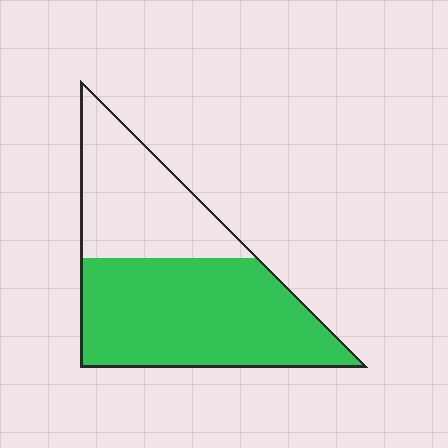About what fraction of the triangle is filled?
About five eighths (5/8).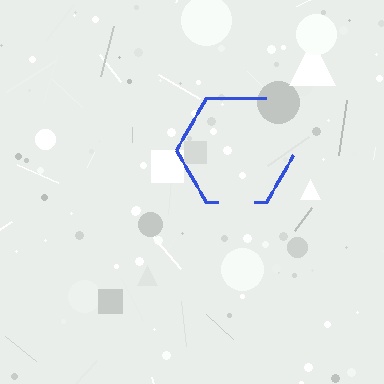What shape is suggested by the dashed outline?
The dashed outline suggests a hexagon.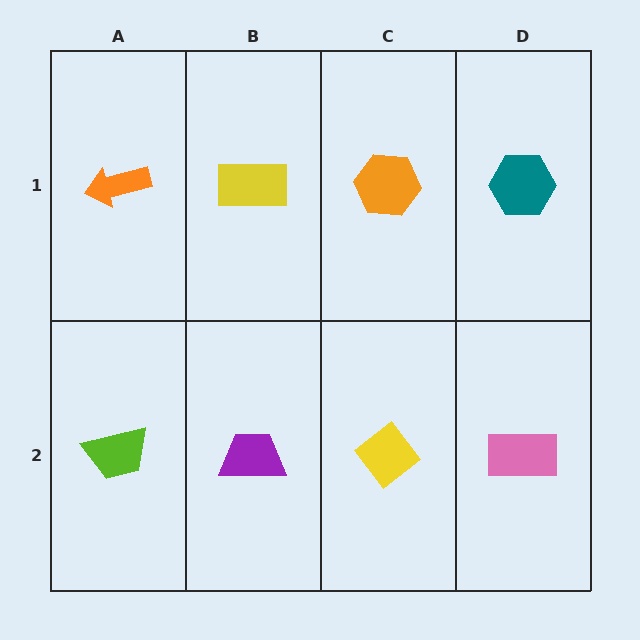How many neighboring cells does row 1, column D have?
2.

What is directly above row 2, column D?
A teal hexagon.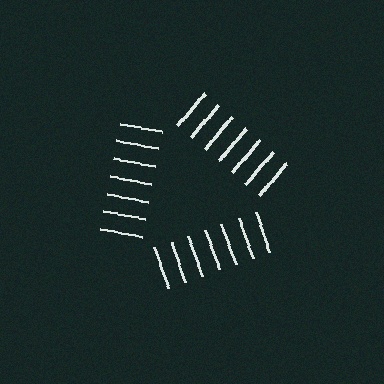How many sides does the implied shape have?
3 sides — the line-ends trace a triangle.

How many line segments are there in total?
21 — 7 along each of the 3 edges.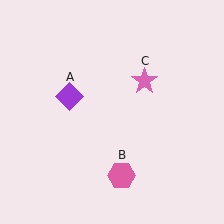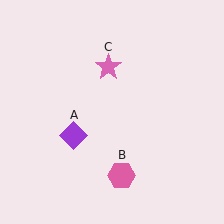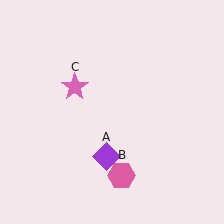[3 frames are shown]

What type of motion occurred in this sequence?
The purple diamond (object A), pink star (object C) rotated counterclockwise around the center of the scene.